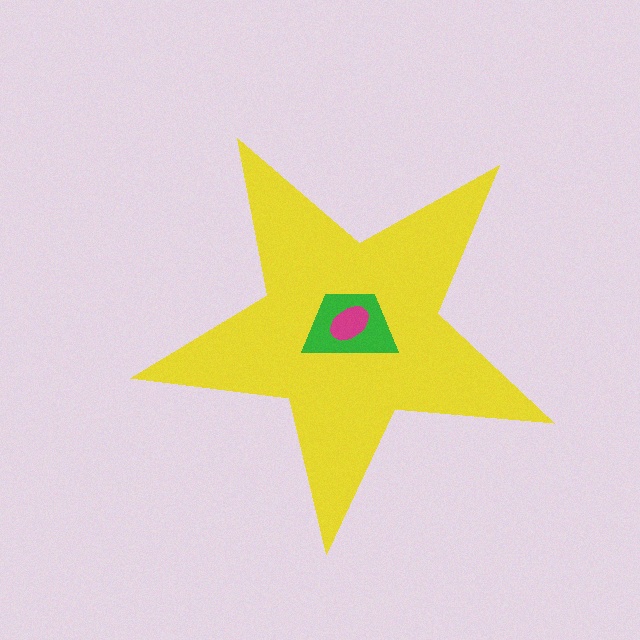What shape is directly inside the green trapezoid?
The magenta ellipse.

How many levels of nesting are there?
3.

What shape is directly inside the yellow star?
The green trapezoid.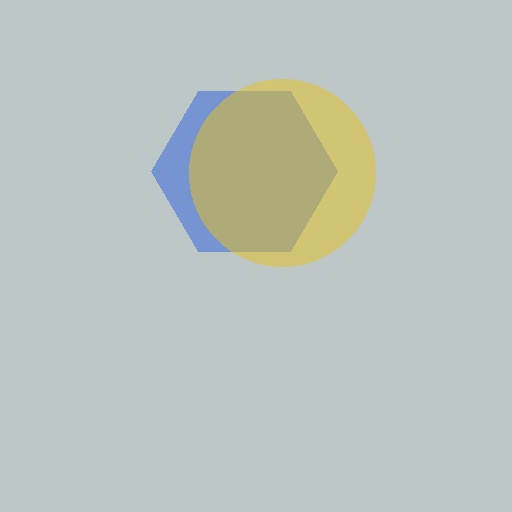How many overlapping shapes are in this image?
There are 2 overlapping shapes in the image.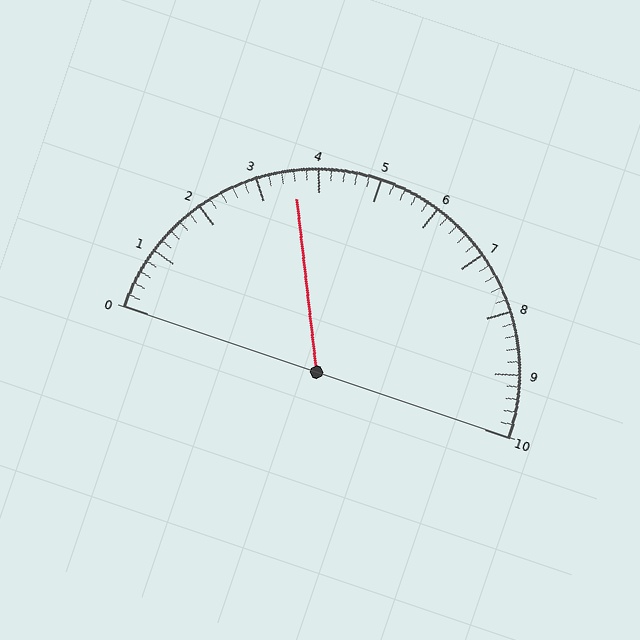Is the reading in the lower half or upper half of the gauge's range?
The reading is in the lower half of the range (0 to 10).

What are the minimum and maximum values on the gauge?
The gauge ranges from 0 to 10.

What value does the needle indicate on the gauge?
The needle indicates approximately 3.6.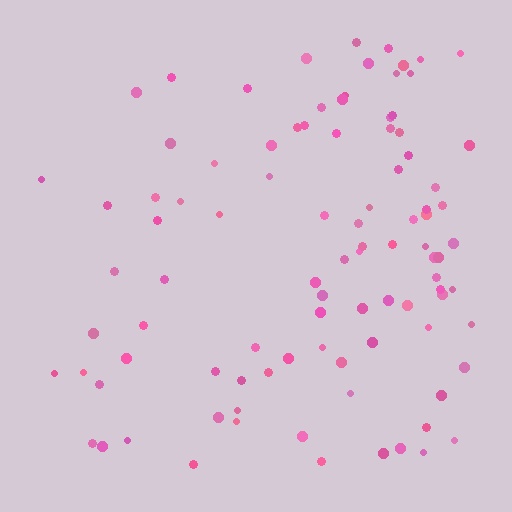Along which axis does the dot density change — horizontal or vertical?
Horizontal.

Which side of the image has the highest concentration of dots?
The right.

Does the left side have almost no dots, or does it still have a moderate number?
Still a moderate number, just noticeably fewer than the right.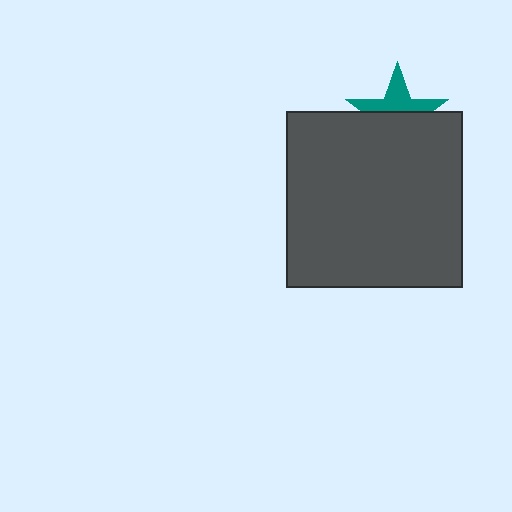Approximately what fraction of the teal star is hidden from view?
Roughly 55% of the teal star is hidden behind the dark gray rectangle.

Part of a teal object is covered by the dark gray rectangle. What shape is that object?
It is a star.